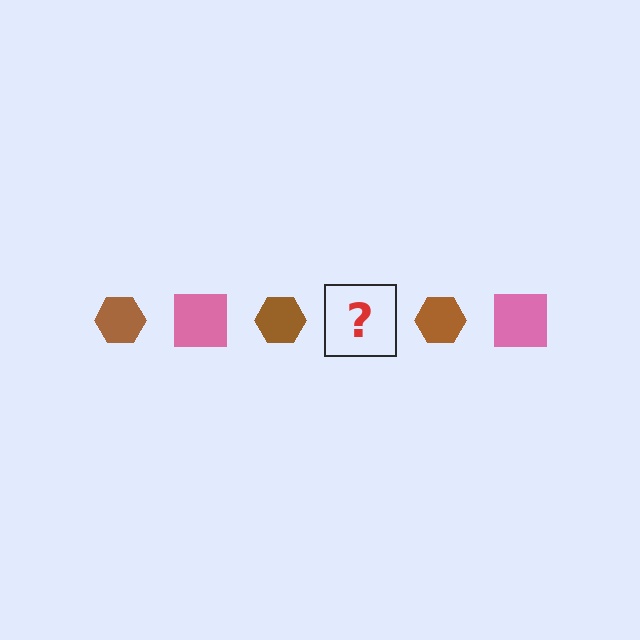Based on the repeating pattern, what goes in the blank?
The blank should be a pink square.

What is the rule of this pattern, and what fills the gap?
The rule is that the pattern alternates between brown hexagon and pink square. The gap should be filled with a pink square.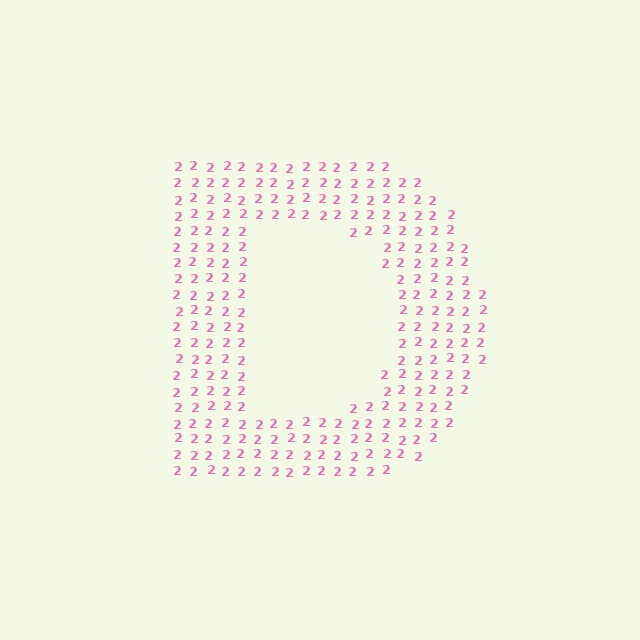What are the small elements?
The small elements are digit 2's.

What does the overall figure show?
The overall figure shows the letter D.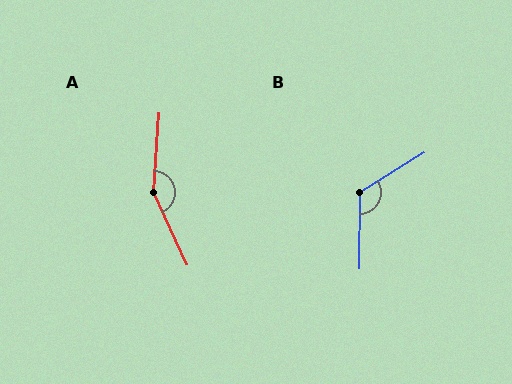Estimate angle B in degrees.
Approximately 122 degrees.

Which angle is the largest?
A, at approximately 152 degrees.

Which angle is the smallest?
B, at approximately 122 degrees.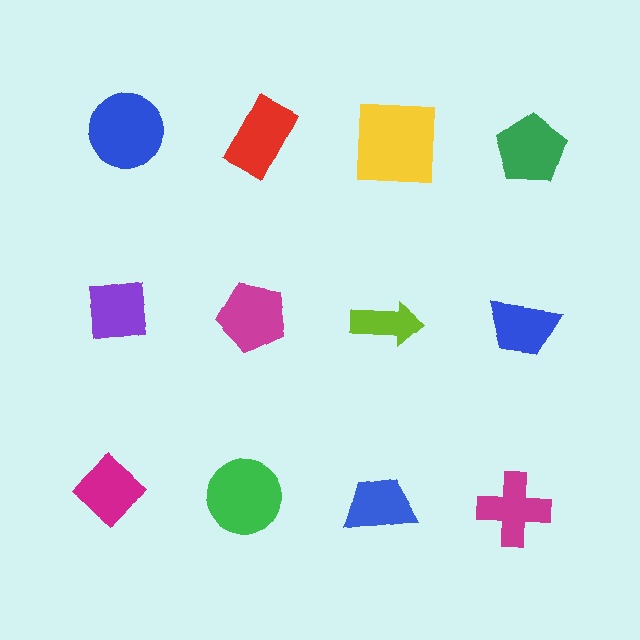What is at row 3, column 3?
A blue trapezoid.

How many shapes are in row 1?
4 shapes.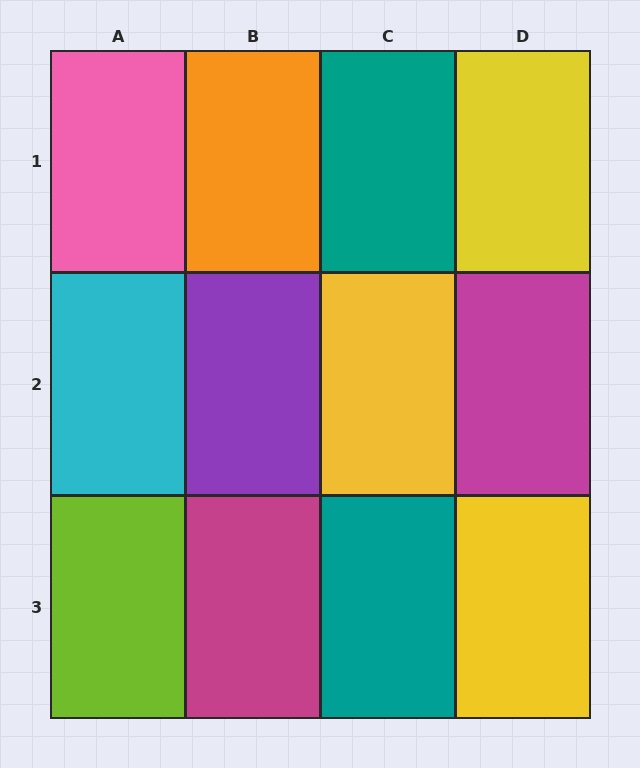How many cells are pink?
1 cell is pink.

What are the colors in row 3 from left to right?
Lime, magenta, teal, yellow.